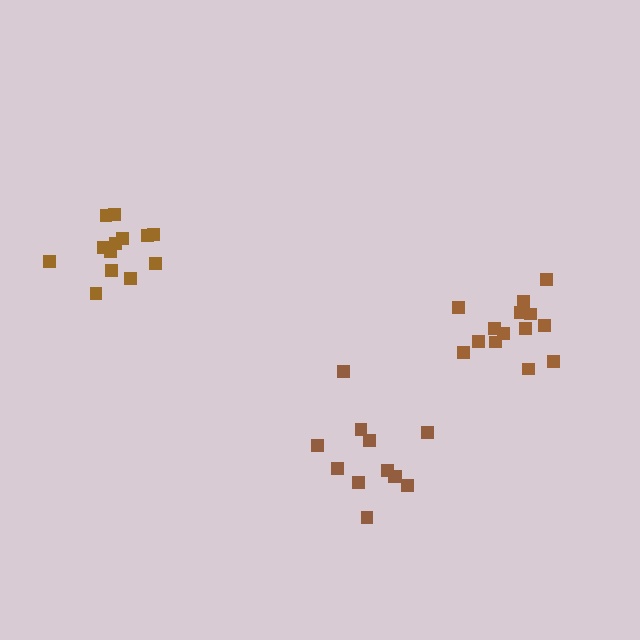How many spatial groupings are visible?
There are 3 spatial groupings.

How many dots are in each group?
Group 1: 14 dots, Group 2: 12 dots, Group 3: 13 dots (39 total).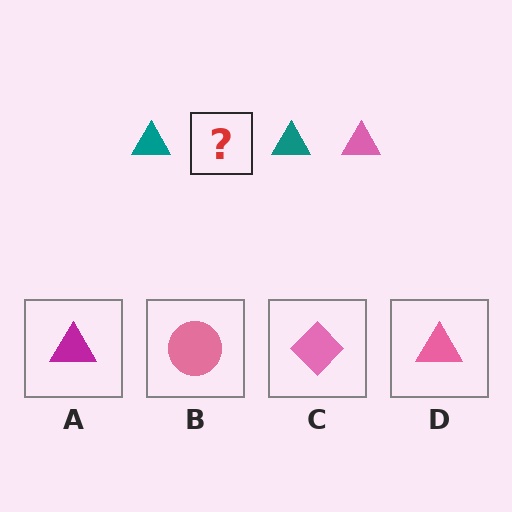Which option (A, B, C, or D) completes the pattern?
D.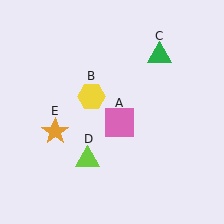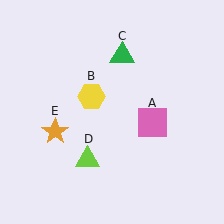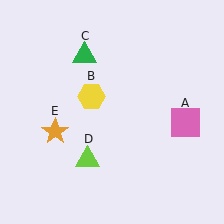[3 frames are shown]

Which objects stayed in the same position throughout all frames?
Yellow hexagon (object B) and lime triangle (object D) and orange star (object E) remained stationary.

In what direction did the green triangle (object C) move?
The green triangle (object C) moved left.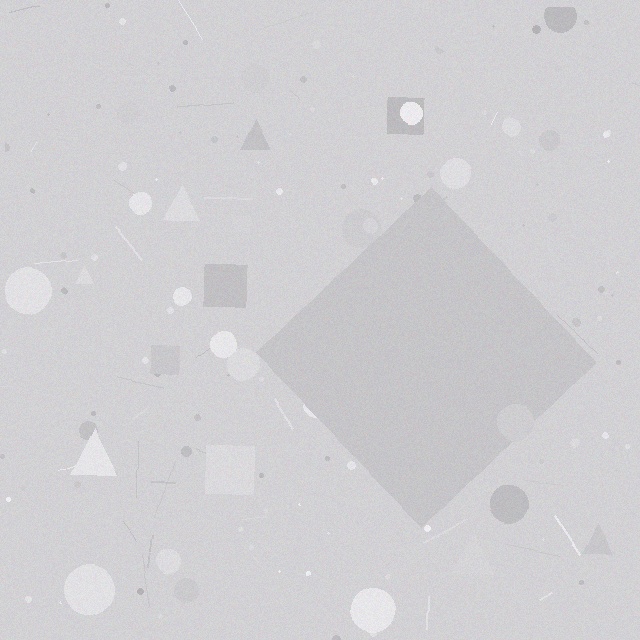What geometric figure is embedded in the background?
A diamond is embedded in the background.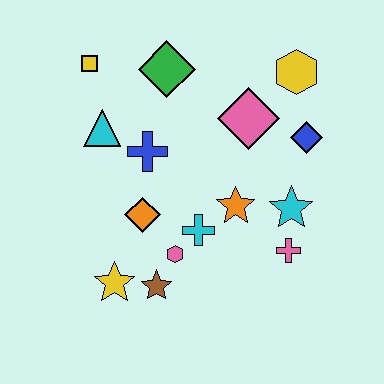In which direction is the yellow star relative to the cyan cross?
The yellow star is to the left of the cyan cross.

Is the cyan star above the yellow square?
No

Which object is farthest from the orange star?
The yellow square is farthest from the orange star.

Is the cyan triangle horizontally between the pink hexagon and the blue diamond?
No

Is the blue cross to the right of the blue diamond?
No